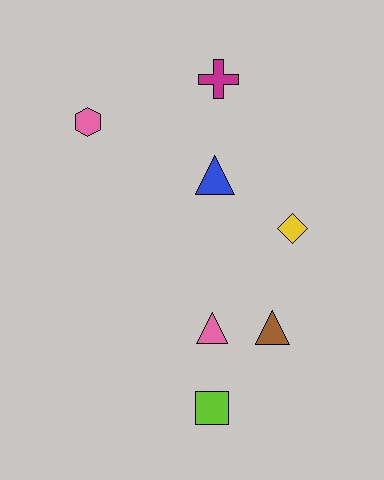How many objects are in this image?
There are 7 objects.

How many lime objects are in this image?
There is 1 lime object.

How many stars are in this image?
There are no stars.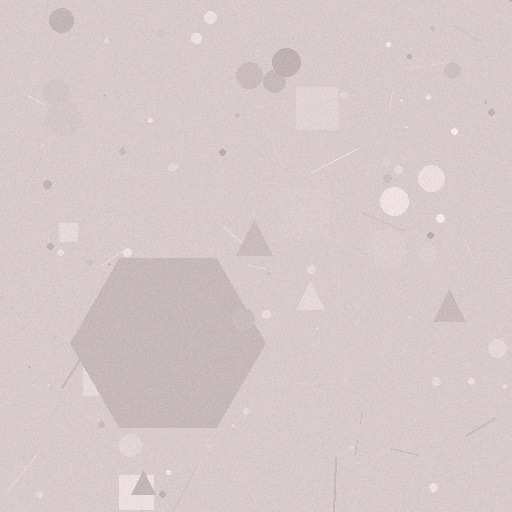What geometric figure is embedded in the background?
A hexagon is embedded in the background.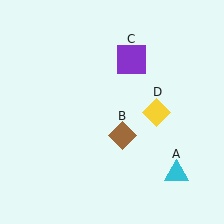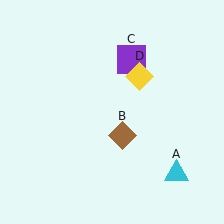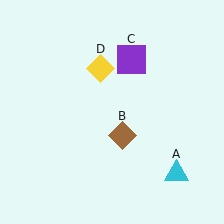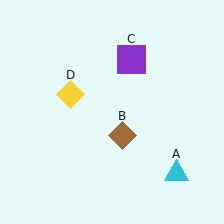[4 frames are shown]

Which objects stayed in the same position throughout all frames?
Cyan triangle (object A) and brown diamond (object B) and purple square (object C) remained stationary.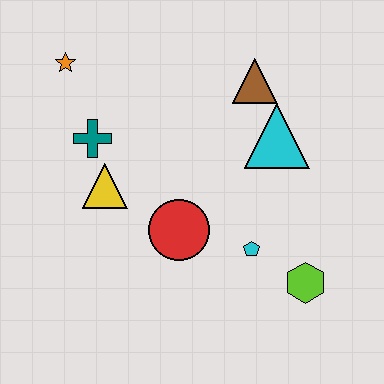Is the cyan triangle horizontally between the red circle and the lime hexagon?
Yes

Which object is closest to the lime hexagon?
The cyan pentagon is closest to the lime hexagon.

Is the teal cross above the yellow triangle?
Yes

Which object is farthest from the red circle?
The orange star is farthest from the red circle.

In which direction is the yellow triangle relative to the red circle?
The yellow triangle is to the left of the red circle.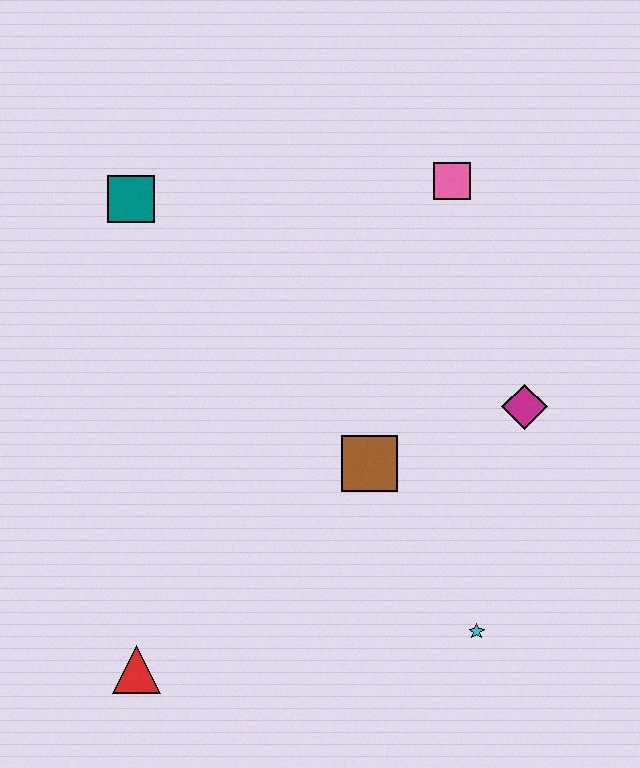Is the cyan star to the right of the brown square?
Yes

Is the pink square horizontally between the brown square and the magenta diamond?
Yes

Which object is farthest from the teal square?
The cyan star is farthest from the teal square.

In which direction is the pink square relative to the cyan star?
The pink square is above the cyan star.